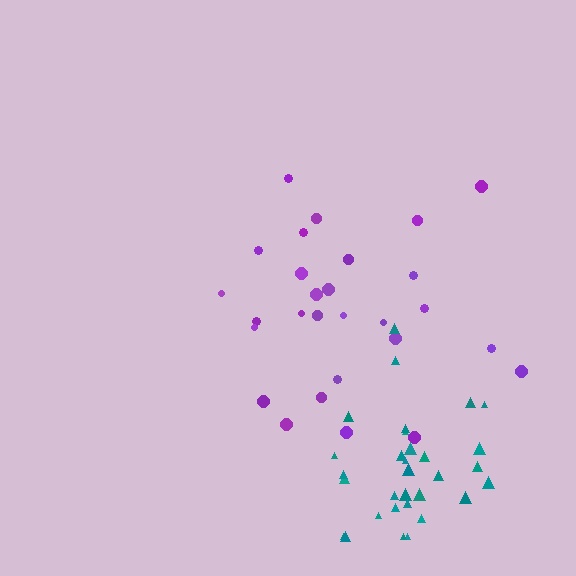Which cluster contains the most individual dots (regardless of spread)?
Teal (31).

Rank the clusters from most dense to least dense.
teal, purple.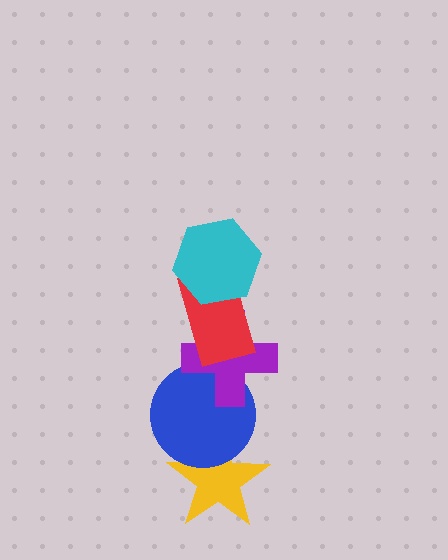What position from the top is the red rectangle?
The red rectangle is 2nd from the top.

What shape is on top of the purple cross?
The red rectangle is on top of the purple cross.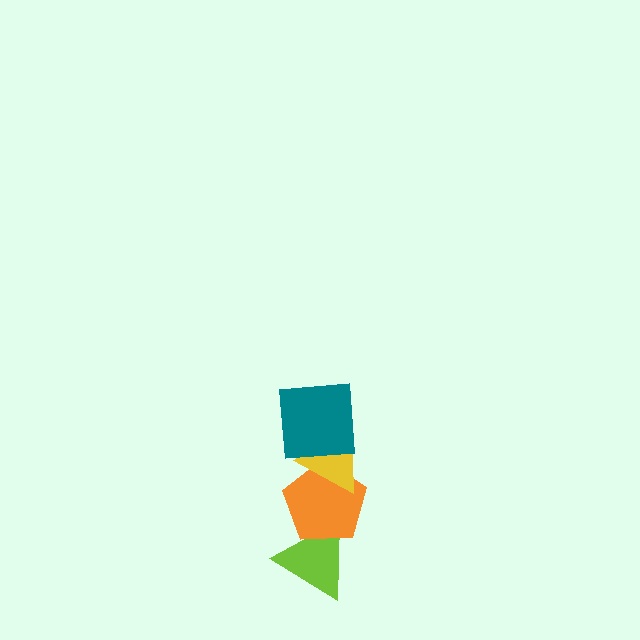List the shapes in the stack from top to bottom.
From top to bottom: the teal square, the yellow triangle, the orange pentagon, the lime triangle.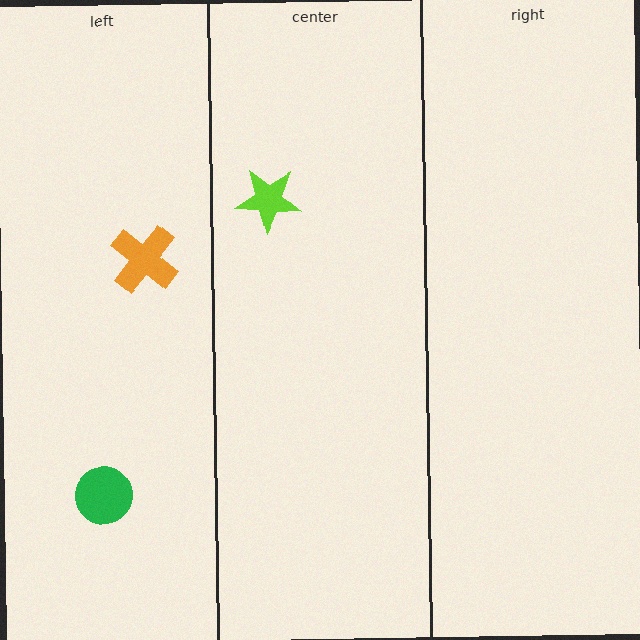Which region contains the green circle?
The left region.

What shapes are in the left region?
The green circle, the orange cross.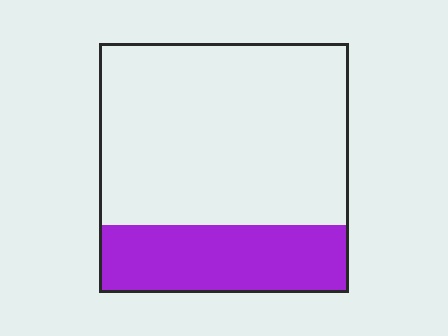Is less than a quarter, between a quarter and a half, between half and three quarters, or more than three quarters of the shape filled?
Between a quarter and a half.